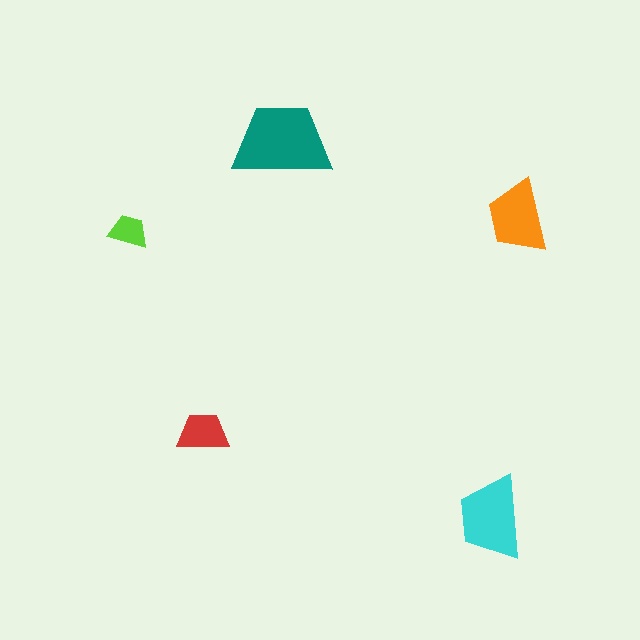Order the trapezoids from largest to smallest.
the teal one, the cyan one, the orange one, the red one, the lime one.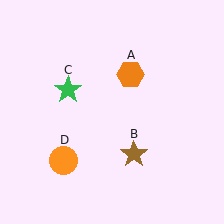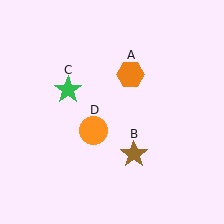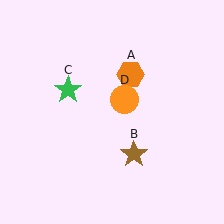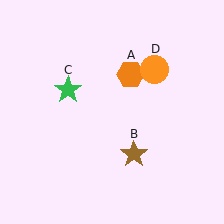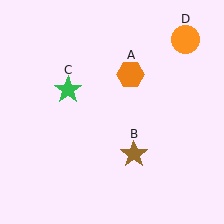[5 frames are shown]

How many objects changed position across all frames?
1 object changed position: orange circle (object D).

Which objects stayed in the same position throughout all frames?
Orange hexagon (object A) and brown star (object B) and green star (object C) remained stationary.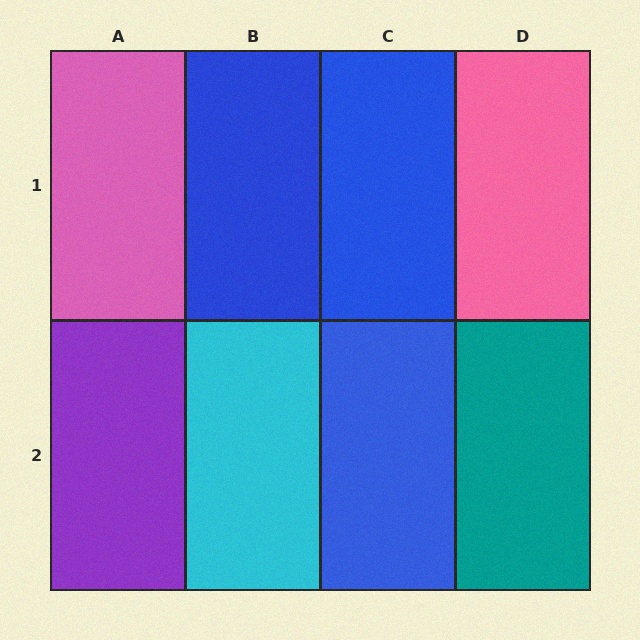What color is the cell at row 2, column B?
Cyan.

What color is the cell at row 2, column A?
Purple.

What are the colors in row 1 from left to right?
Pink, blue, blue, pink.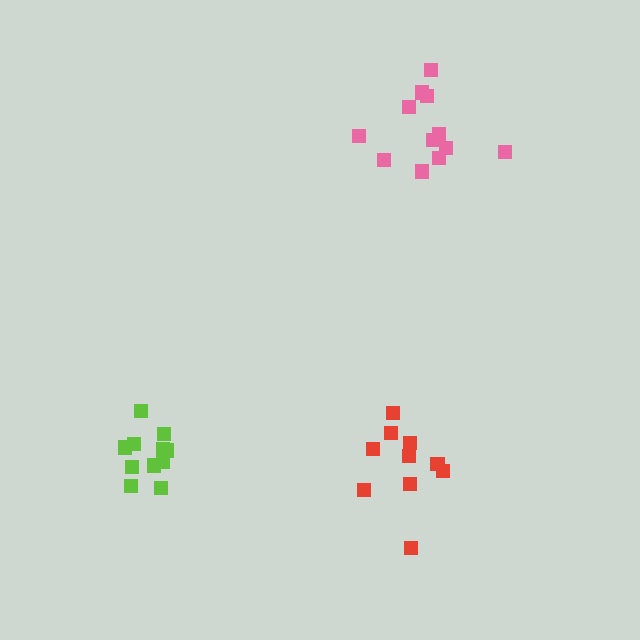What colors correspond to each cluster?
The clusters are colored: pink, lime, red.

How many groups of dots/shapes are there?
There are 3 groups.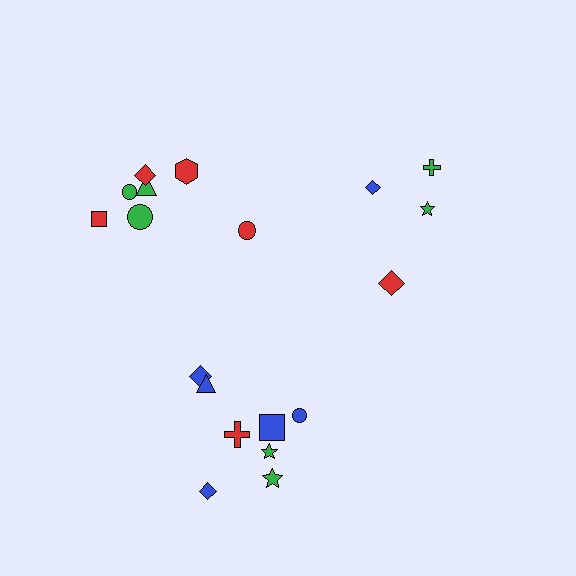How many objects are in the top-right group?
There are 4 objects.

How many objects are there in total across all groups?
There are 19 objects.